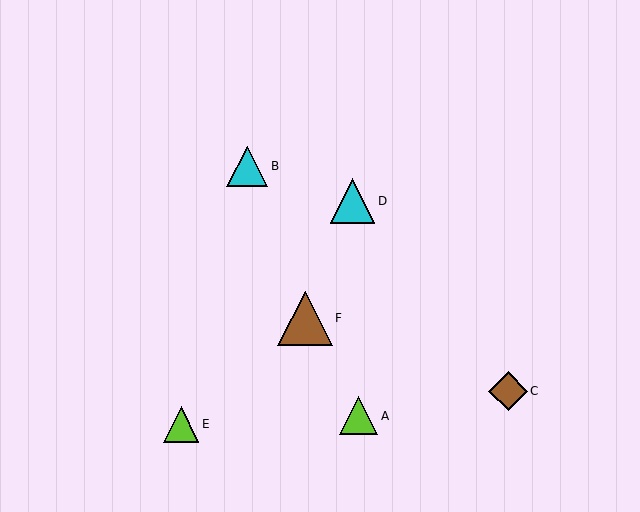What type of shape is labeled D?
Shape D is a cyan triangle.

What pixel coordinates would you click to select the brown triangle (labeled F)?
Click at (305, 318) to select the brown triangle F.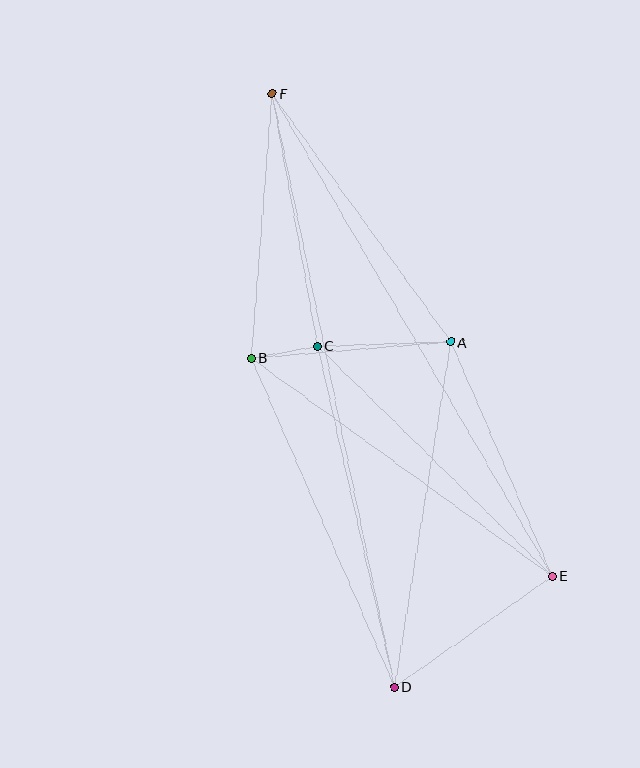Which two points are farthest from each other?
Points D and F are farthest from each other.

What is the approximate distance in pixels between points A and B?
The distance between A and B is approximately 200 pixels.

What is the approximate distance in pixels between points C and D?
The distance between C and D is approximately 349 pixels.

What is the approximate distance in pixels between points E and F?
The distance between E and F is approximately 558 pixels.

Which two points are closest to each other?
Points B and C are closest to each other.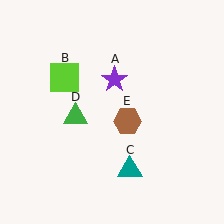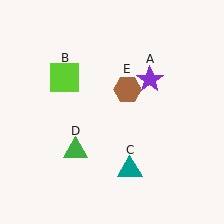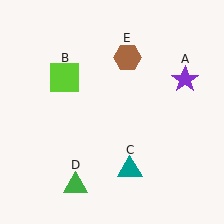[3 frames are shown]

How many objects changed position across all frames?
3 objects changed position: purple star (object A), green triangle (object D), brown hexagon (object E).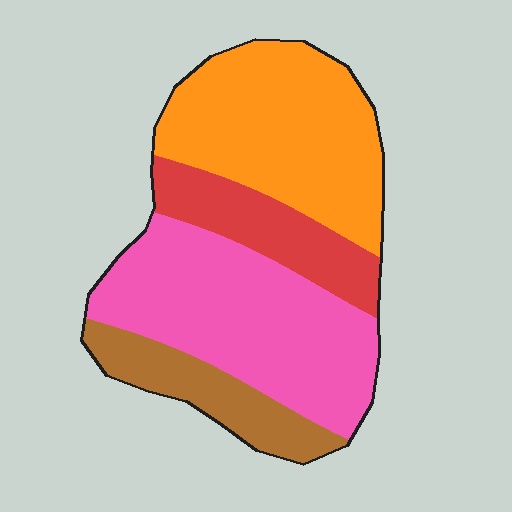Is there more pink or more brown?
Pink.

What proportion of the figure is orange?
Orange takes up about one third (1/3) of the figure.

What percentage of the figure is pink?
Pink covers about 35% of the figure.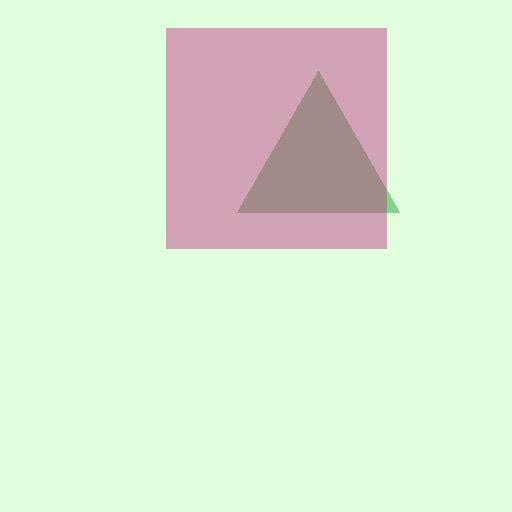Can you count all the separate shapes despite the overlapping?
Yes, there are 2 separate shapes.